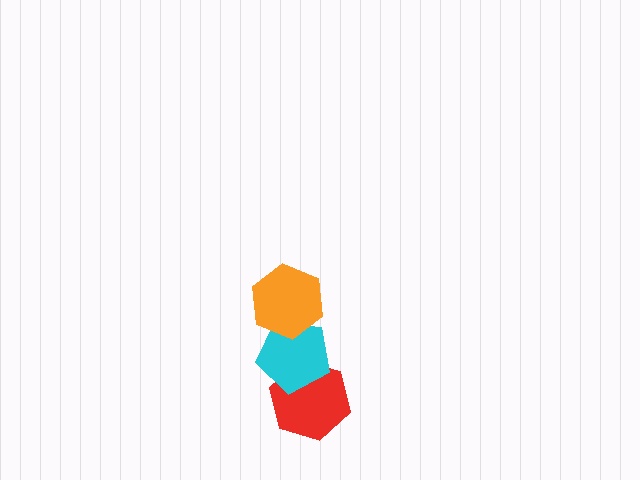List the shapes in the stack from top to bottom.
From top to bottom: the orange hexagon, the cyan pentagon, the red hexagon.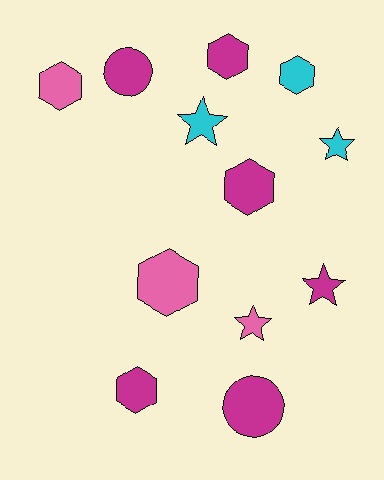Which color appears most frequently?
Magenta, with 6 objects.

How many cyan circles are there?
There are no cyan circles.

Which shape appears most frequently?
Hexagon, with 6 objects.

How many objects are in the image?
There are 12 objects.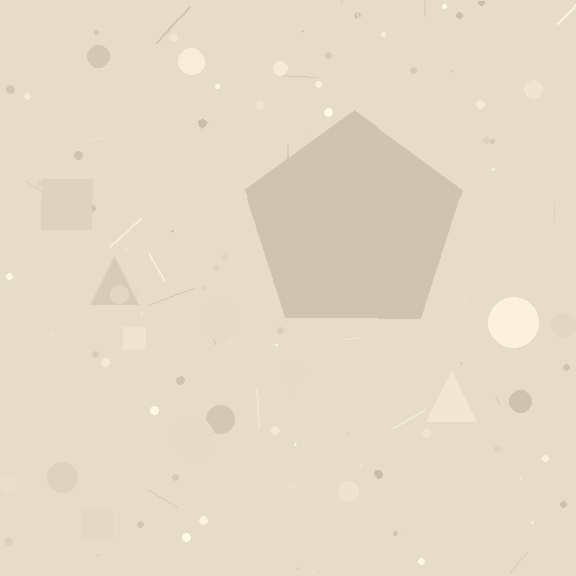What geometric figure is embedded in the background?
A pentagon is embedded in the background.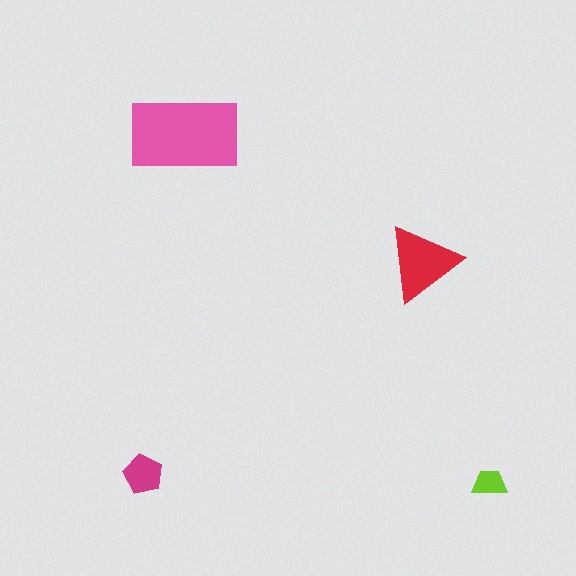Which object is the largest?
The pink rectangle.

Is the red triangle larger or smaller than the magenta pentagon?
Larger.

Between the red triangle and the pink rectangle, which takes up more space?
The pink rectangle.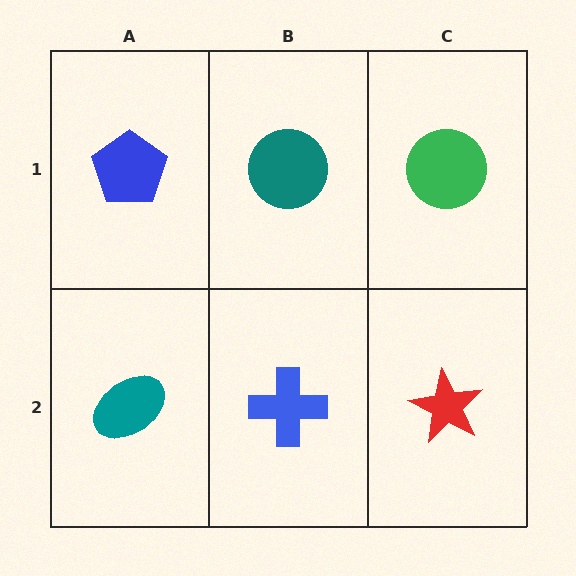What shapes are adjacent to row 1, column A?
A teal ellipse (row 2, column A), a teal circle (row 1, column B).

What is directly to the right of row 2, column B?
A red star.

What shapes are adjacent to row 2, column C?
A green circle (row 1, column C), a blue cross (row 2, column B).